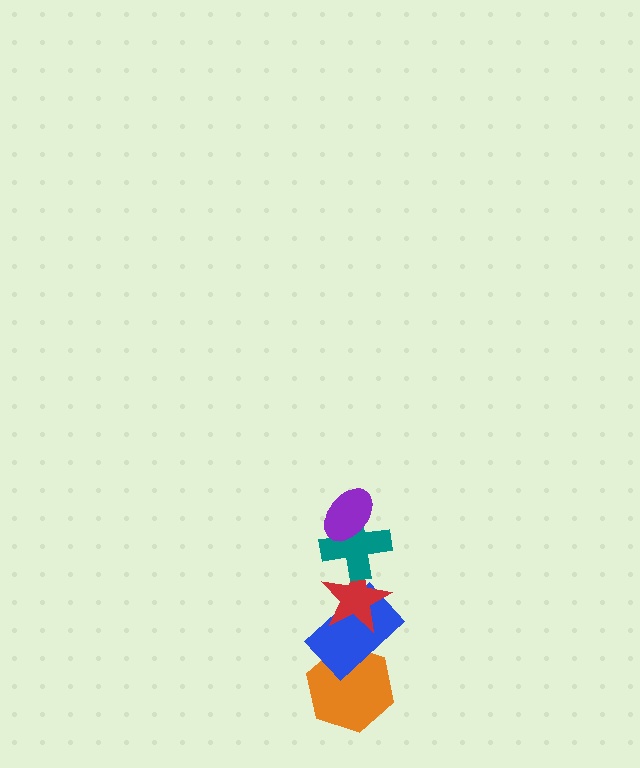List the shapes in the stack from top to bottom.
From top to bottom: the purple ellipse, the teal cross, the red star, the blue rectangle, the orange hexagon.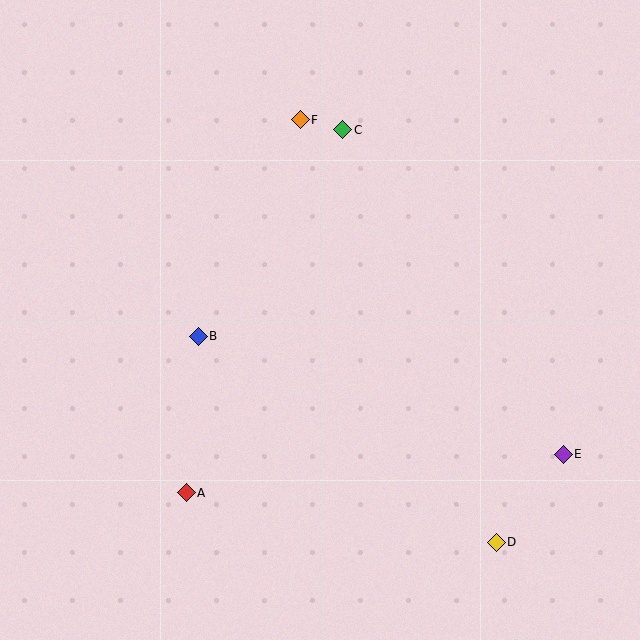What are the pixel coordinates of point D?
Point D is at (496, 542).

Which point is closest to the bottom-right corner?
Point D is closest to the bottom-right corner.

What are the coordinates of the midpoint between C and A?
The midpoint between C and A is at (265, 311).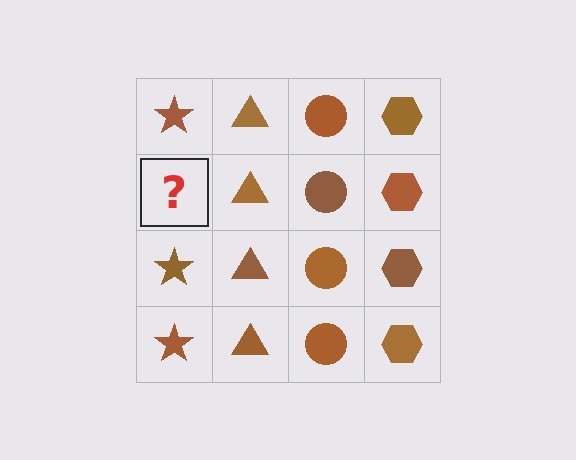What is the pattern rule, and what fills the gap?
The rule is that each column has a consistent shape. The gap should be filled with a brown star.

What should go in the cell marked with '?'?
The missing cell should contain a brown star.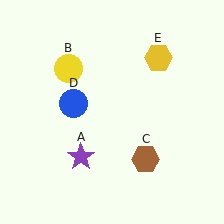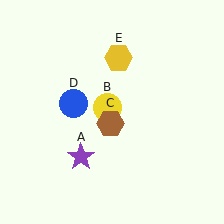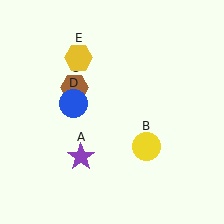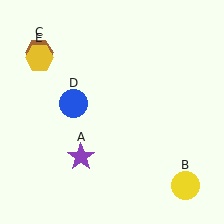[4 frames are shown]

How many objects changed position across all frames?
3 objects changed position: yellow circle (object B), brown hexagon (object C), yellow hexagon (object E).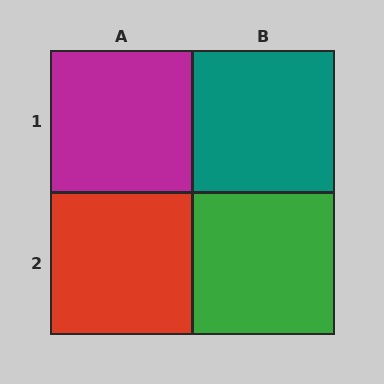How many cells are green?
1 cell is green.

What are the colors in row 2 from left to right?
Red, green.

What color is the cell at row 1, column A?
Magenta.